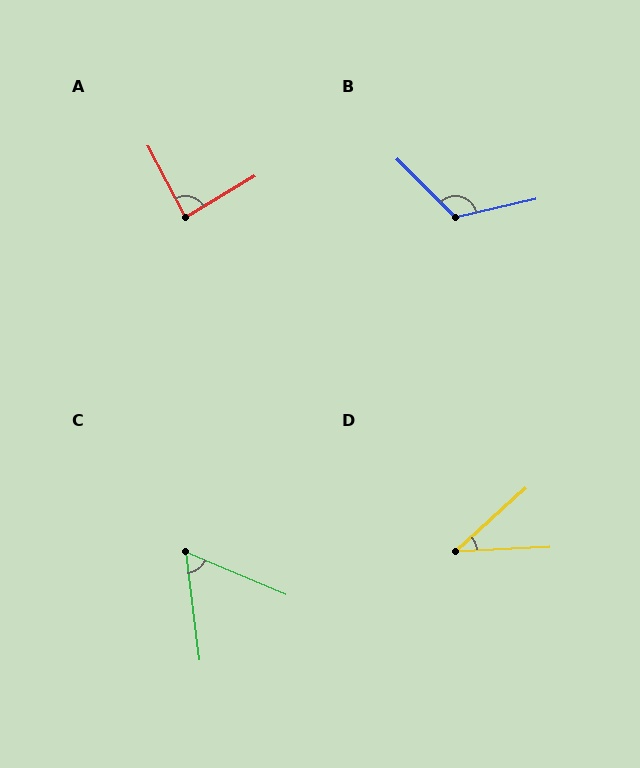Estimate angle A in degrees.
Approximately 87 degrees.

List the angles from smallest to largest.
D (39°), C (60°), A (87°), B (122°).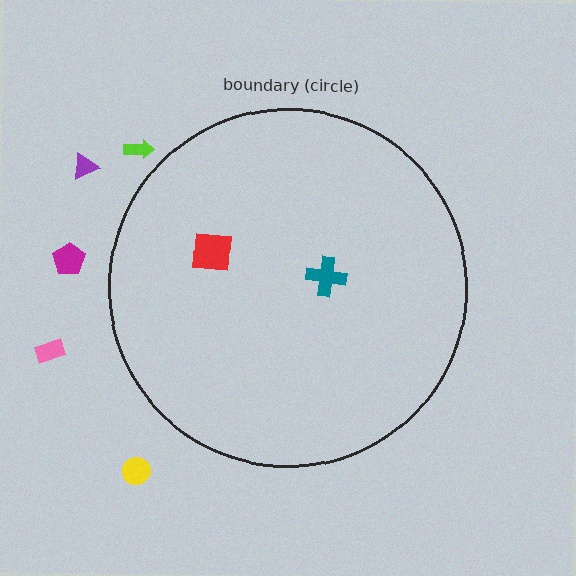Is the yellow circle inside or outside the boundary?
Outside.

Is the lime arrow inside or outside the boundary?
Outside.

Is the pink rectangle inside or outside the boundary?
Outside.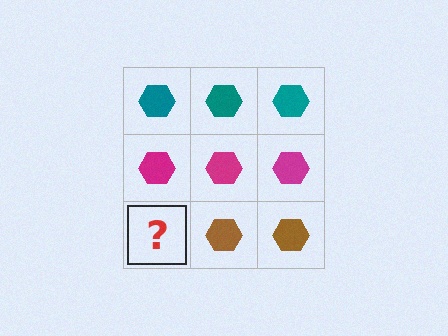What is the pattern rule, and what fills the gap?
The rule is that each row has a consistent color. The gap should be filled with a brown hexagon.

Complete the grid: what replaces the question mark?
The question mark should be replaced with a brown hexagon.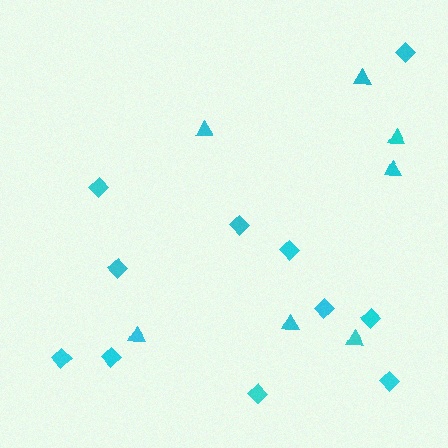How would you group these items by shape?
There are 2 groups: one group of diamonds (11) and one group of triangles (7).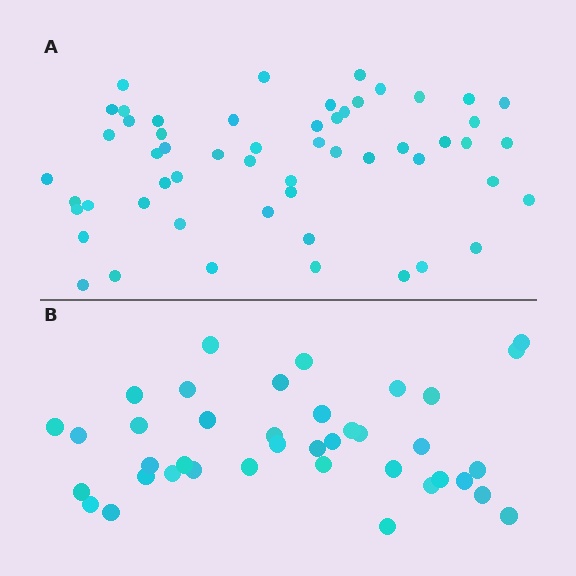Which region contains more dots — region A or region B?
Region A (the top region) has more dots.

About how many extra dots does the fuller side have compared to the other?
Region A has approximately 15 more dots than region B.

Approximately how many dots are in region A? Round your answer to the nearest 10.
About 60 dots. (The exact count is 55, which rounds to 60.)